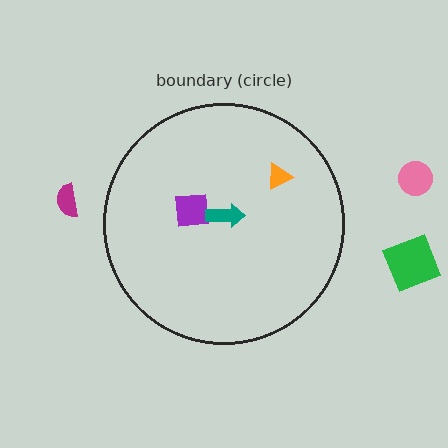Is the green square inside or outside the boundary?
Outside.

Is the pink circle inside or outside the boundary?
Outside.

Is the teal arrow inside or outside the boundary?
Inside.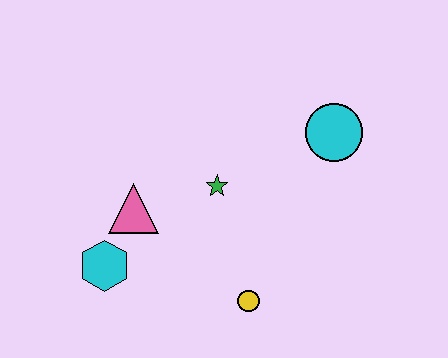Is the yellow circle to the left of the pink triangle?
No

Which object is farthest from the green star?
The cyan hexagon is farthest from the green star.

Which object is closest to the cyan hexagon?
The pink triangle is closest to the cyan hexagon.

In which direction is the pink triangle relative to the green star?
The pink triangle is to the left of the green star.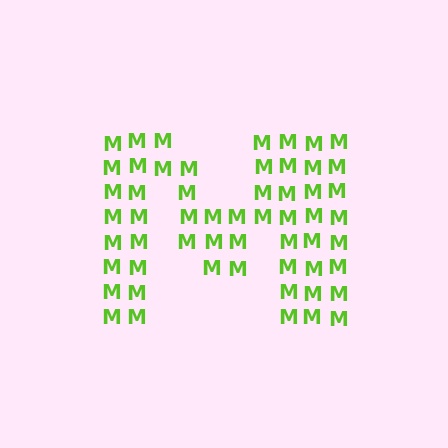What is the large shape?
The large shape is the letter M.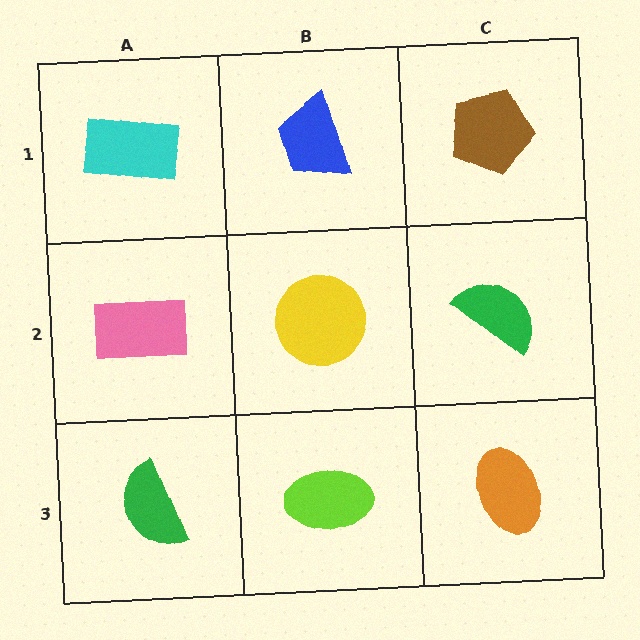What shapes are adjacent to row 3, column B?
A yellow circle (row 2, column B), a green semicircle (row 3, column A), an orange ellipse (row 3, column C).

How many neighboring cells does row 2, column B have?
4.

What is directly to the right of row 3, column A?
A lime ellipse.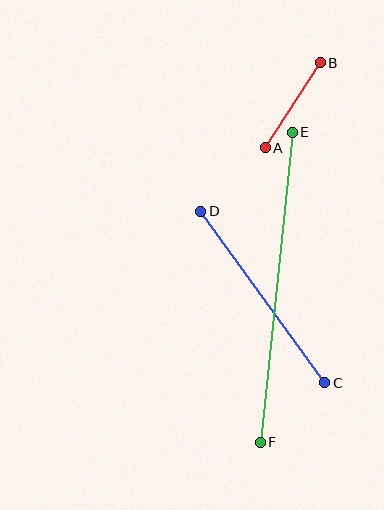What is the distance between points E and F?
The distance is approximately 312 pixels.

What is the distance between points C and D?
The distance is approximately 212 pixels.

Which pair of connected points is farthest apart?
Points E and F are farthest apart.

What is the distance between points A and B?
The distance is approximately 101 pixels.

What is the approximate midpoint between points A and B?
The midpoint is at approximately (293, 105) pixels.